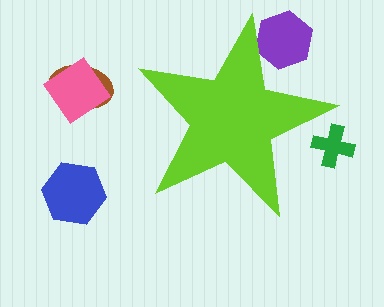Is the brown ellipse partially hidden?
No, the brown ellipse is fully visible.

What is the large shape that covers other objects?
A lime star.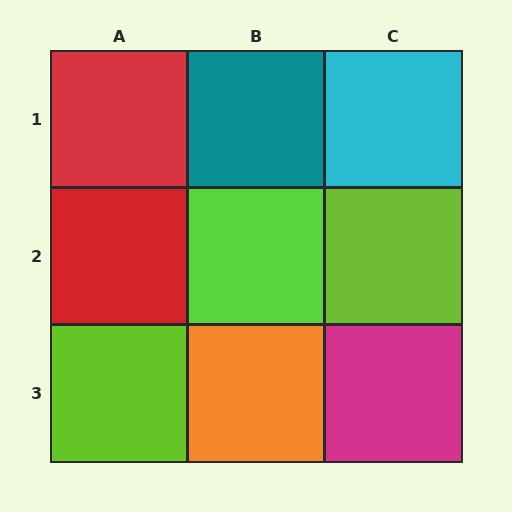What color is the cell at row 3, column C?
Magenta.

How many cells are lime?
3 cells are lime.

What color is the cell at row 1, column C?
Cyan.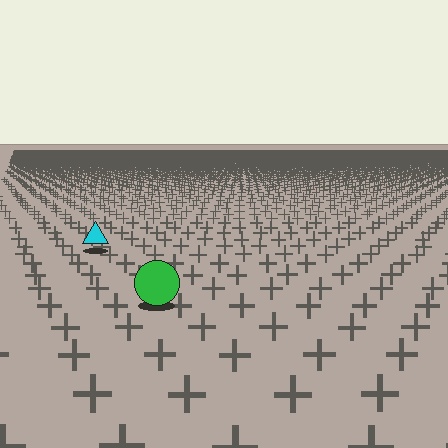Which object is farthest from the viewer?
The cyan triangle is farthest from the viewer. It appears smaller and the ground texture around it is denser.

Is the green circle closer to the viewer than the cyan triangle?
Yes. The green circle is closer — you can tell from the texture gradient: the ground texture is coarser near it.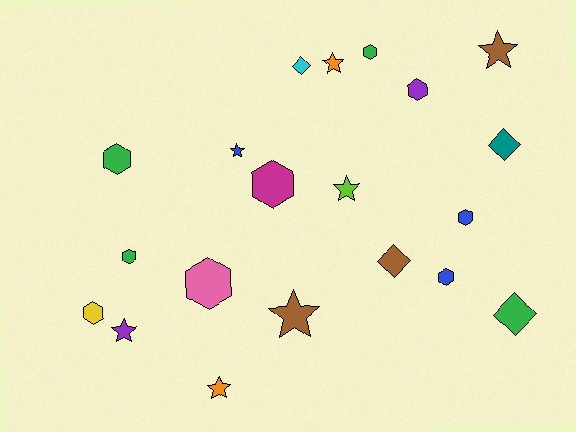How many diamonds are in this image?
There are 4 diamonds.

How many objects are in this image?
There are 20 objects.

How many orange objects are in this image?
There are 2 orange objects.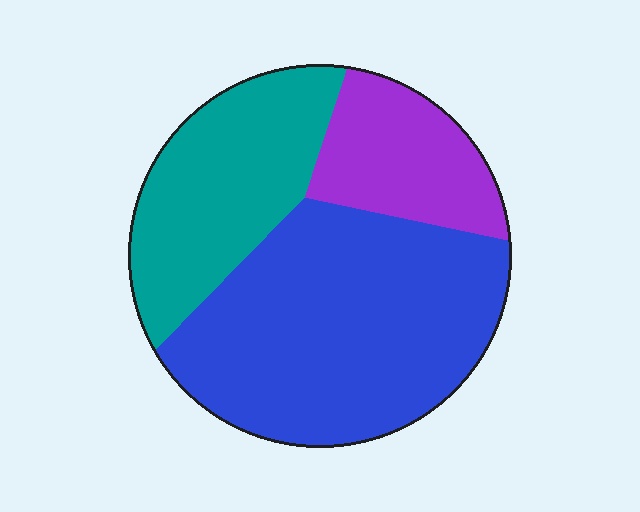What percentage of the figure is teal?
Teal takes up about one quarter (1/4) of the figure.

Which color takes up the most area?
Blue, at roughly 55%.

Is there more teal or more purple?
Teal.